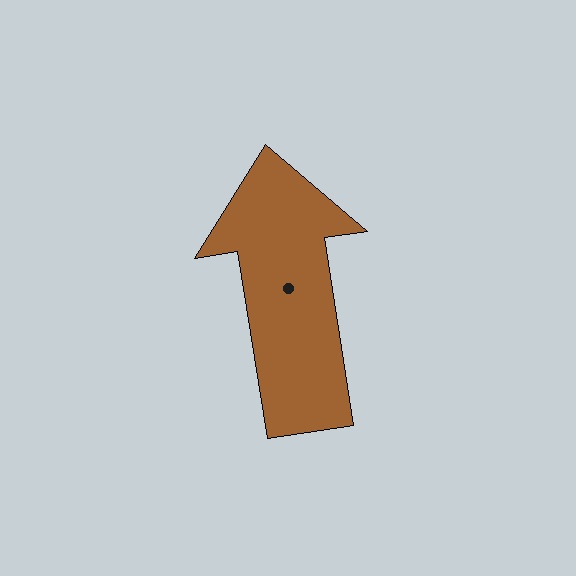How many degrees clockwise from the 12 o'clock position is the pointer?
Approximately 351 degrees.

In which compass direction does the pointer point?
North.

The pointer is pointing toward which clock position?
Roughly 12 o'clock.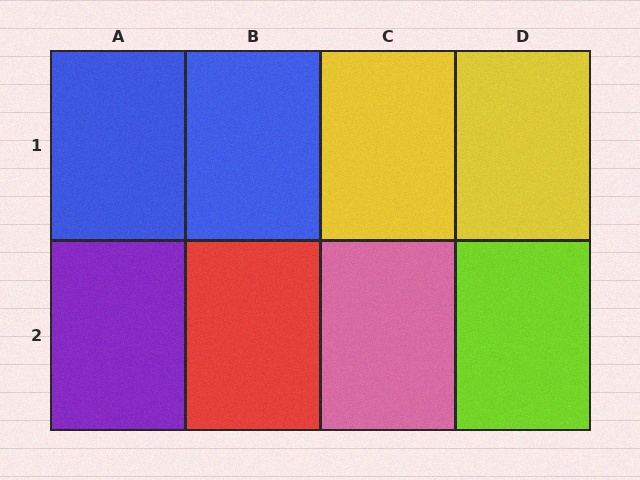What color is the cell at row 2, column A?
Purple.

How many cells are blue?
2 cells are blue.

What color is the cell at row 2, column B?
Red.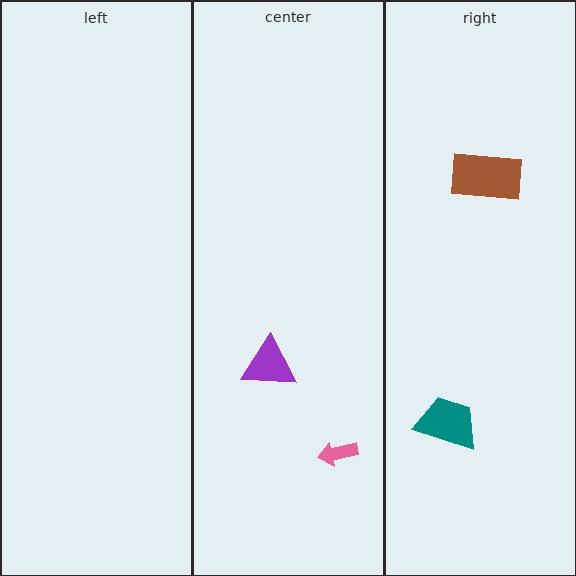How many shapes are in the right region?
2.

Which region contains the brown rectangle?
The right region.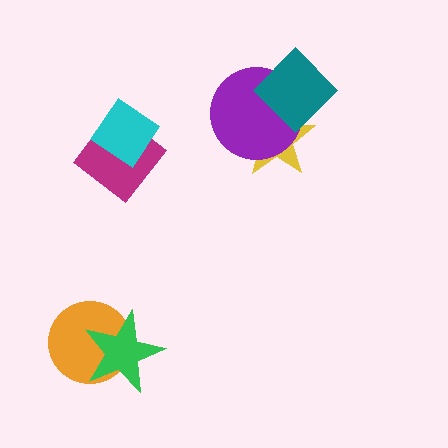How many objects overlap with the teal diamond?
2 objects overlap with the teal diamond.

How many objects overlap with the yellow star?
2 objects overlap with the yellow star.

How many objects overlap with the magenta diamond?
1 object overlaps with the magenta diamond.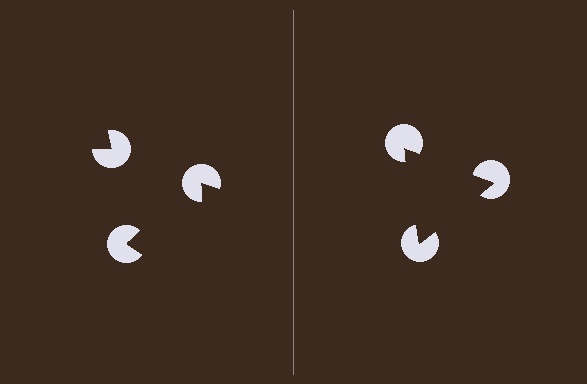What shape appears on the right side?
An illusory triangle.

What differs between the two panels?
The pac-man discs are positioned identically on both sides; only the wedge orientations differ. On the right they align to a triangle; on the left they are misaligned.